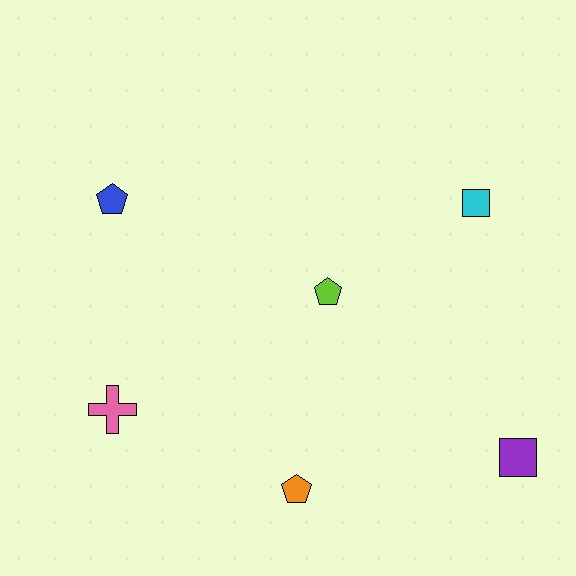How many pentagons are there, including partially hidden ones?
There are 3 pentagons.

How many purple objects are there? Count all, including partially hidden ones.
There is 1 purple object.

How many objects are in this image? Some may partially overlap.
There are 6 objects.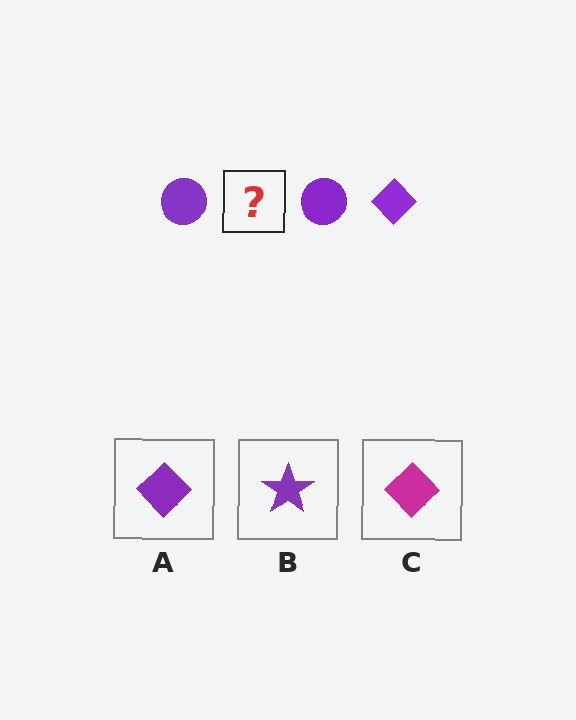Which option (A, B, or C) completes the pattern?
A.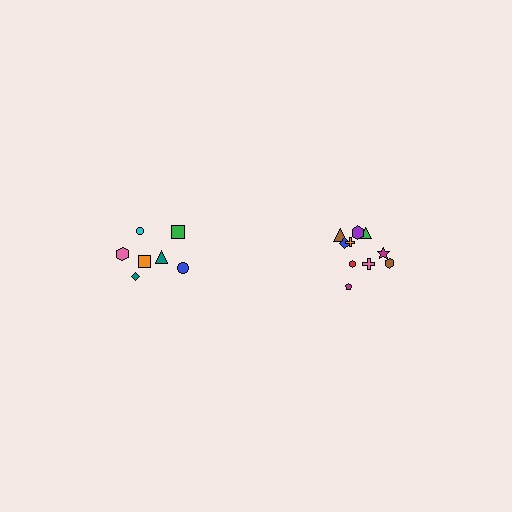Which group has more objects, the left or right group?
The right group.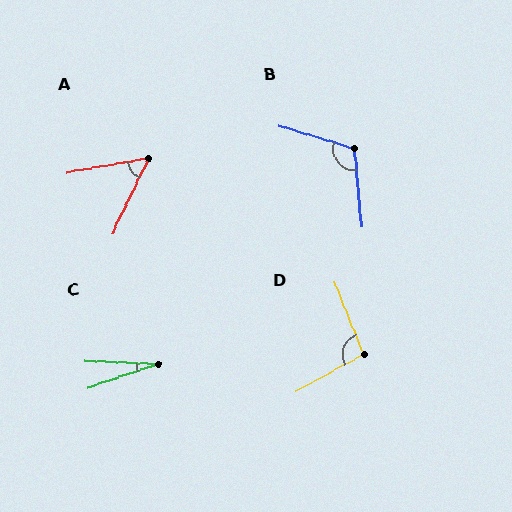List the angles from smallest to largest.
C (21°), A (55°), D (97°), B (112°).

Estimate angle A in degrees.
Approximately 55 degrees.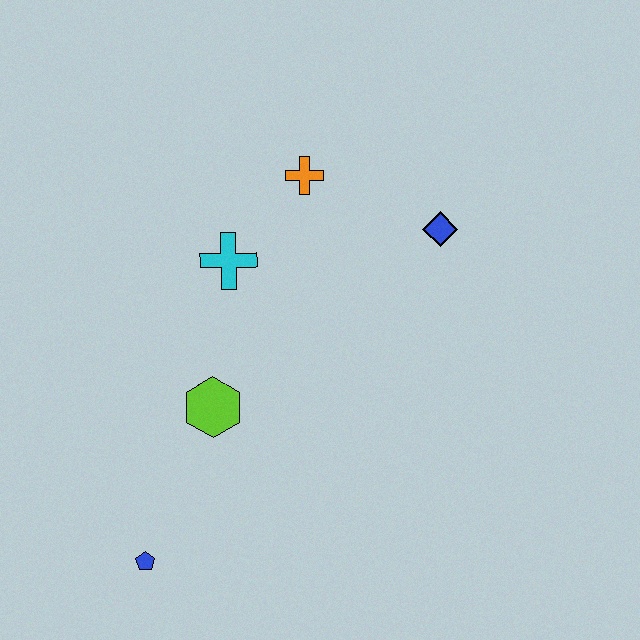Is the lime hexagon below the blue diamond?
Yes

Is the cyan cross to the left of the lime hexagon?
No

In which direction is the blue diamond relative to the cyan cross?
The blue diamond is to the right of the cyan cross.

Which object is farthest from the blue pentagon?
The blue diamond is farthest from the blue pentagon.